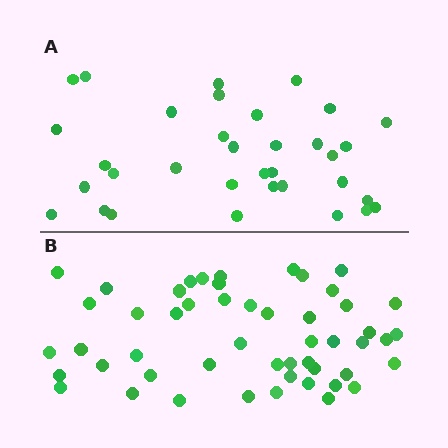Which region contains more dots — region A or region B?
Region B (the bottom region) has more dots.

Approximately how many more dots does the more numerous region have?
Region B has approximately 15 more dots than region A.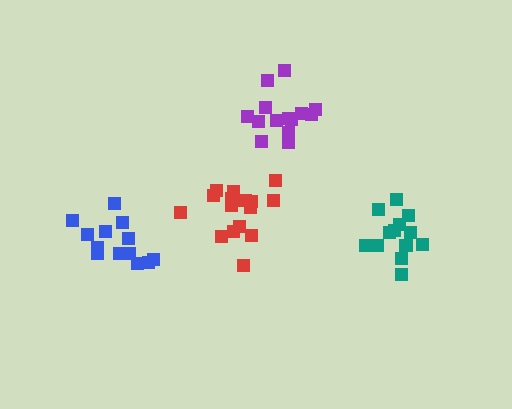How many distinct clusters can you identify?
There are 4 distinct clusters.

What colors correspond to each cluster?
The clusters are colored: teal, red, blue, purple.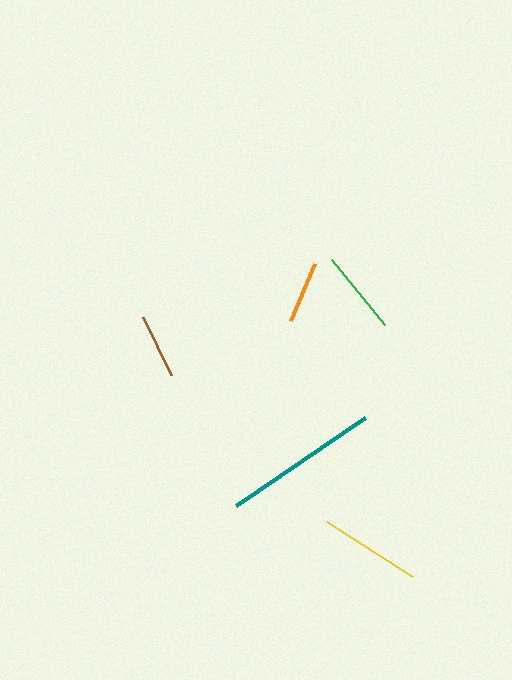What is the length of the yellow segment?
The yellow segment is approximately 101 pixels long.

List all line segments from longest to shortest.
From longest to shortest: teal, yellow, green, brown, orange.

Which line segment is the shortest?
The orange line is the shortest at approximately 61 pixels.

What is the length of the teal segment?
The teal segment is approximately 157 pixels long.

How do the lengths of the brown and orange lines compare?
The brown and orange lines are approximately the same length.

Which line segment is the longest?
The teal line is the longest at approximately 157 pixels.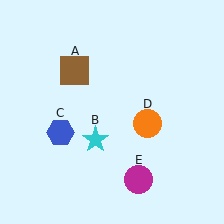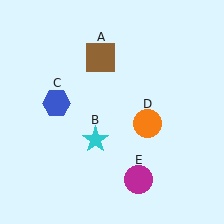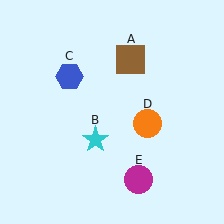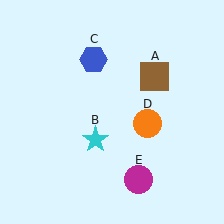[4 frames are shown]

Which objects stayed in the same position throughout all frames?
Cyan star (object B) and orange circle (object D) and magenta circle (object E) remained stationary.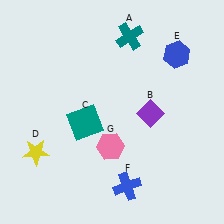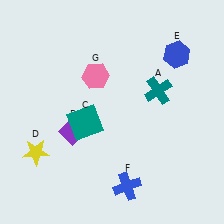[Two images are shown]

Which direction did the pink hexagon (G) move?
The pink hexagon (G) moved up.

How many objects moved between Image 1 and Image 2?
3 objects moved between the two images.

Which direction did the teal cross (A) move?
The teal cross (A) moved down.